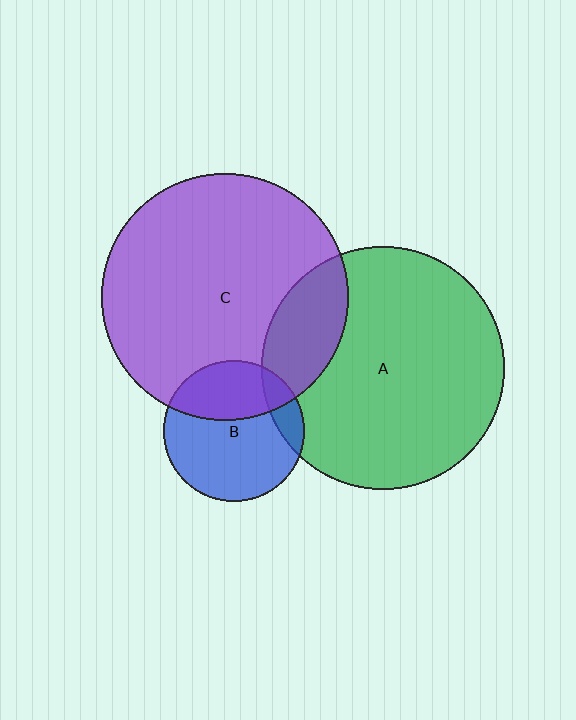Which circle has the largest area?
Circle C (purple).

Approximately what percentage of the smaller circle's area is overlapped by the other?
Approximately 20%.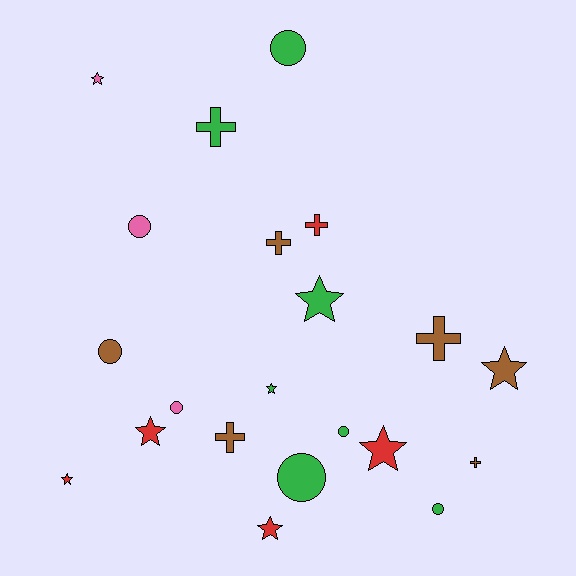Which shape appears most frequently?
Star, with 8 objects.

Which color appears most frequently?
Green, with 7 objects.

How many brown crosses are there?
There are 4 brown crosses.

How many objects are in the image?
There are 21 objects.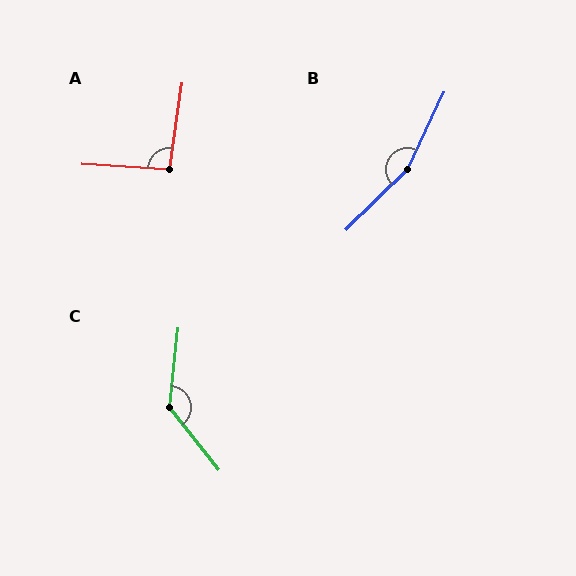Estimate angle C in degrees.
Approximately 136 degrees.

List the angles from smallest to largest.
A (94°), C (136°), B (160°).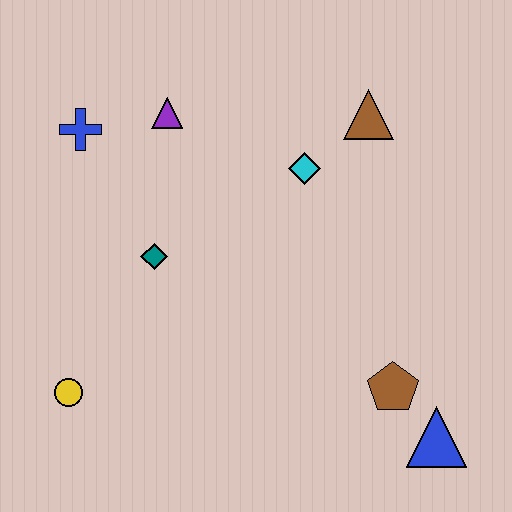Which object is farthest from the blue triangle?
The blue cross is farthest from the blue triangle.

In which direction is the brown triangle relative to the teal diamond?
The brown triangle is to the right of the teal diamond.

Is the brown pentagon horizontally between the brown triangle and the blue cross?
No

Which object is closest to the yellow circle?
The teal diamond is closest to the yellow circle.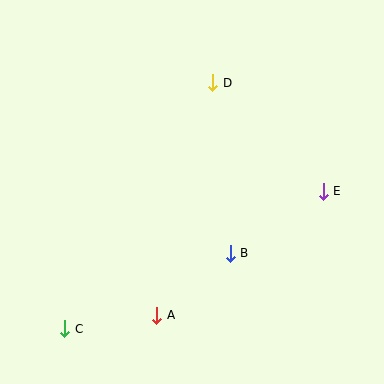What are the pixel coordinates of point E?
Point E is at (323, 191).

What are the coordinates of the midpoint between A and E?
The midpoint between A and E is at (240, 253).